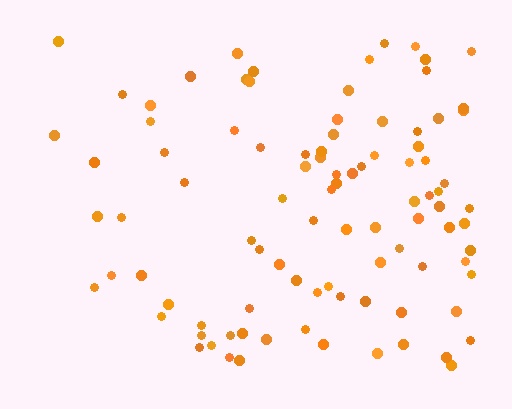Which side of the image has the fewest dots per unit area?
The left.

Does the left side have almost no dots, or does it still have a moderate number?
Still a moderate number, just noticeably fewer than the right.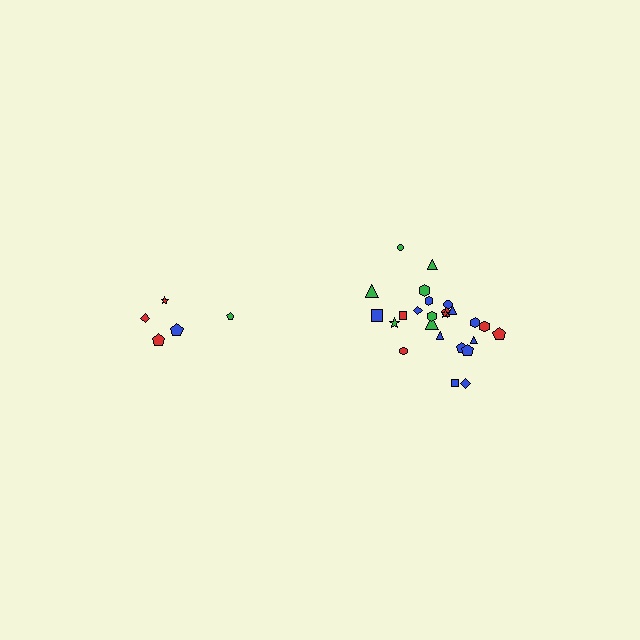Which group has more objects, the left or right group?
The right group.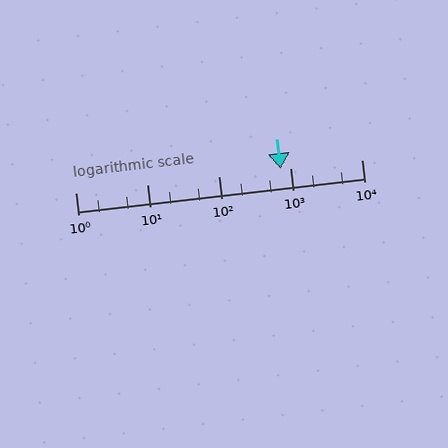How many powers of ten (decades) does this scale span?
The scale spans 4 decades, from 1 to 10000.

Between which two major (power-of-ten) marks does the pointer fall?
The pointer is between 100 and 1000.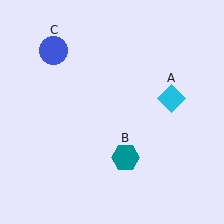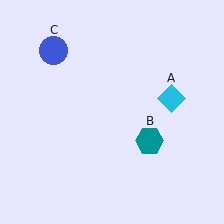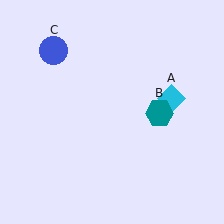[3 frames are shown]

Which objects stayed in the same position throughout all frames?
Cyan diamond (object A) and blue circle (object C) remained stationary.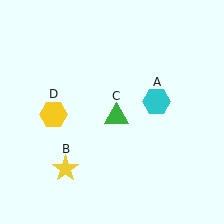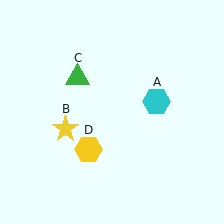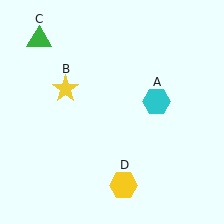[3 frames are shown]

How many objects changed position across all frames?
3 objects changed position: yellow star (object B), green triangle (object C), yellow hexagon (object D).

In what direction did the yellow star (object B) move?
The yellow star (object B) moved up.